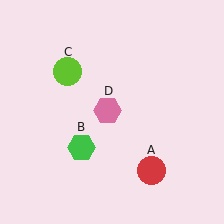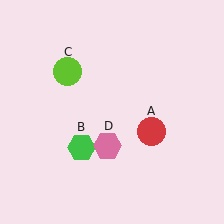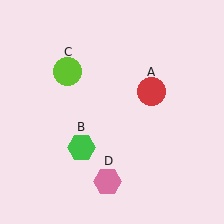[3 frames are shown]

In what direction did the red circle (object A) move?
The red circle (object A) moved up.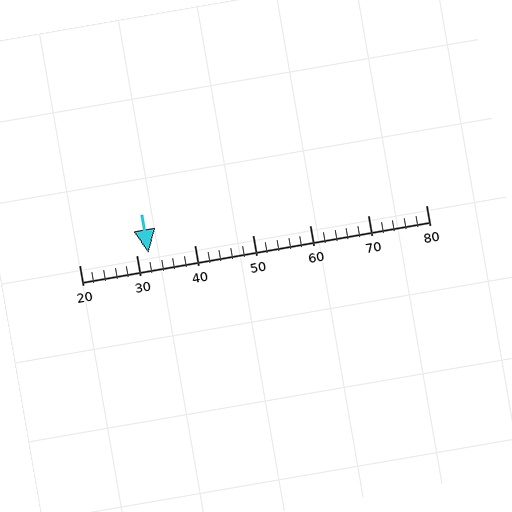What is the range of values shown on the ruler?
The ruler shows values from 20 to 80.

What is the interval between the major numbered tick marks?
The major tick marks are spaced 10 units apart.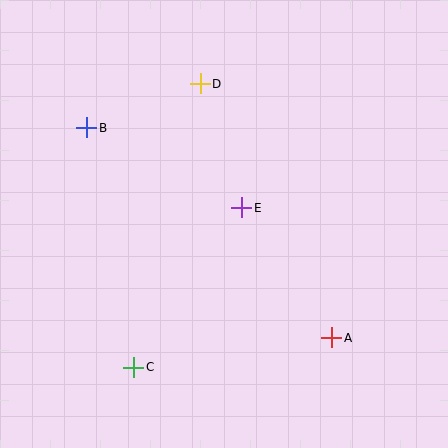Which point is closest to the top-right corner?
Point D is closest to the top-right corner.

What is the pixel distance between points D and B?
The distance between D and B is 121 pixels.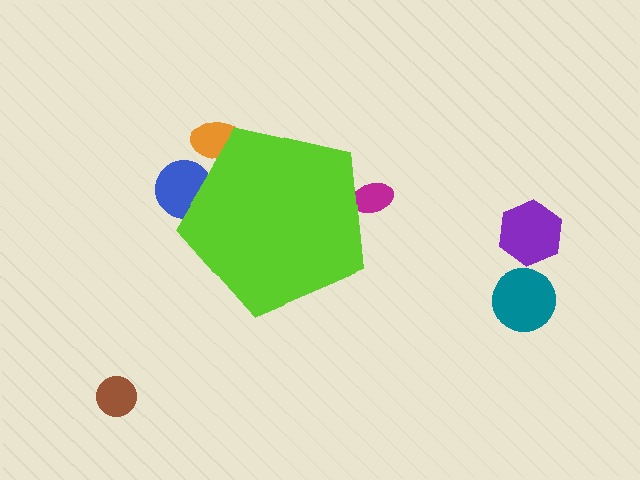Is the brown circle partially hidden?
No, the brown circle is fully visible.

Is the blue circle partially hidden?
Yes, the blue circle is partially hidden behind the lime pentagon.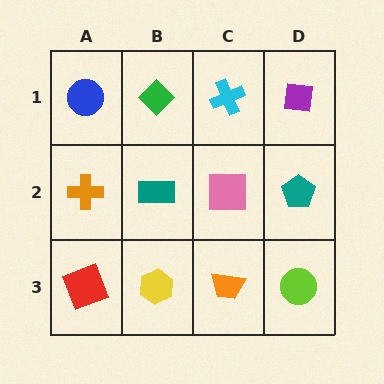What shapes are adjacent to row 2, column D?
A purple square (row 1, column D), a lime circle (row 3, column D), a pink square (row 2, column C).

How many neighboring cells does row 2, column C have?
4.